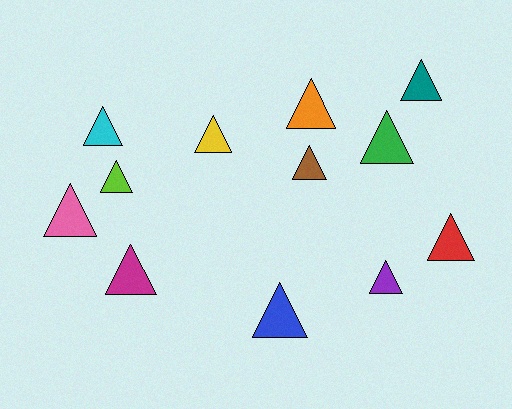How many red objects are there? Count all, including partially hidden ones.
There is 1 red object.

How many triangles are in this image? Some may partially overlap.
There are 12 triangles.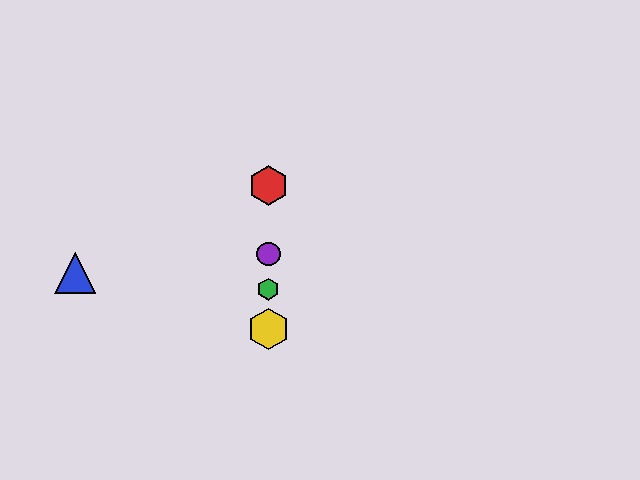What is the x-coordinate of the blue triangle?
The blue triangle is at x≈75.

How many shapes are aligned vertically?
4 shapes (the red hexagon, the green hexagon, the yellow hexagon, the purple circle) are aligned vertically.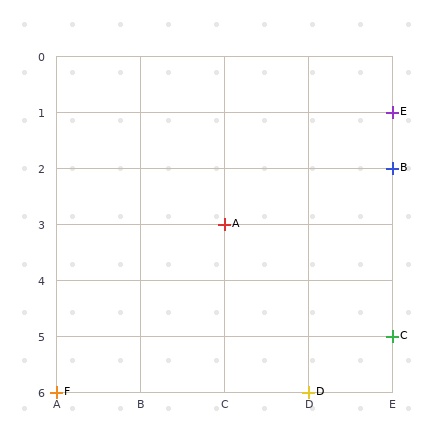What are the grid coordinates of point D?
Point D is at grid coordinates (D, 6).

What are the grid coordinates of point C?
Point C is at grid coordinates (E, 5).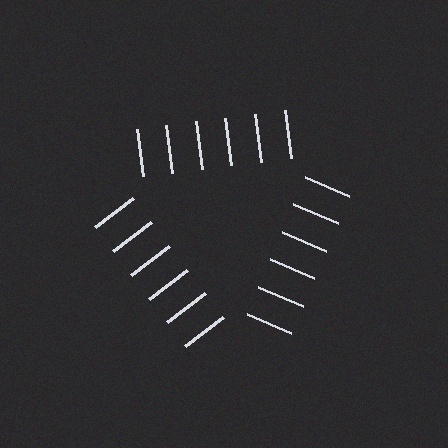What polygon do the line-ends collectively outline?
An illusory triangle — the line segments terminate on its edges but no continuous stroke is drawn.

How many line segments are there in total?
18 — 6 along each of the 3 edges.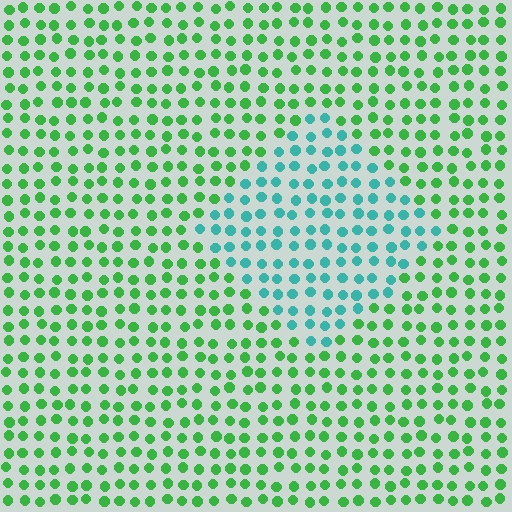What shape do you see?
I see a diamond.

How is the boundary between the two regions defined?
The boundary is defined purely by a slight shift in hue (about 50 degrees). Spacing, size, and orientation are identical on both sides.